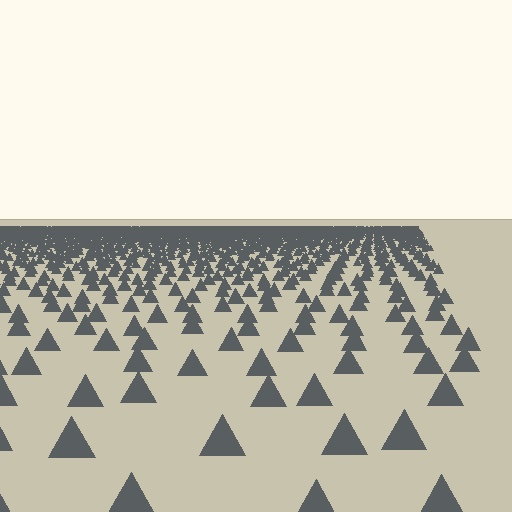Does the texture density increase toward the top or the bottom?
Density increases toward the top.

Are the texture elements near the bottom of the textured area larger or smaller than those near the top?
Larger. Near the bottom, elements are closer to the viewer and appear at a bigger on-screen size.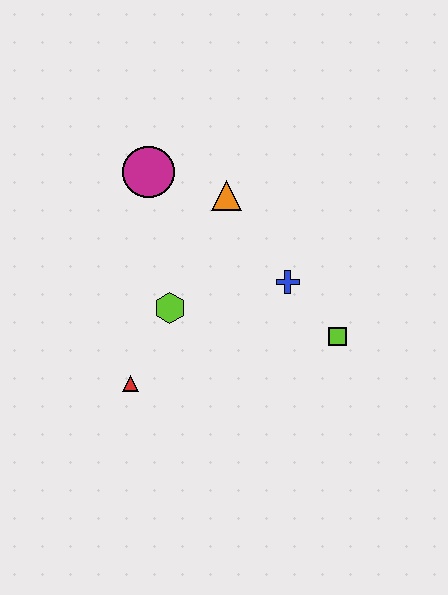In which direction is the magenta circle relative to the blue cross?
The magenta circle is to the left of the blue cross.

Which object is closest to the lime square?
The blue cross is closest to the lime square.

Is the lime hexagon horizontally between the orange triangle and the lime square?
No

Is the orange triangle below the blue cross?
No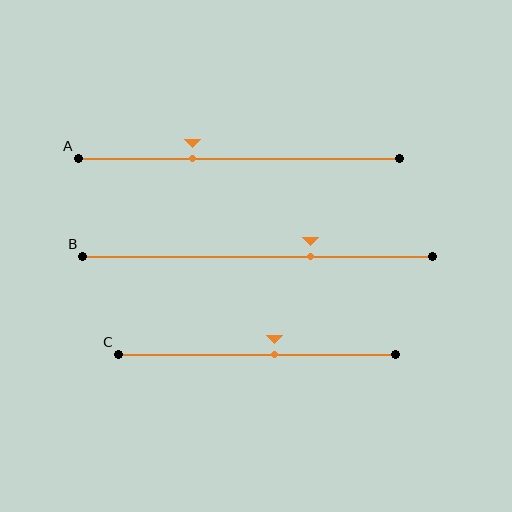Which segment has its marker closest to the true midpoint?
Segment C has its marker closest to the true midpoint.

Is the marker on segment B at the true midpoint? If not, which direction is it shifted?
No, the marker on segment B is shifted to the right by about 15% of the segment length.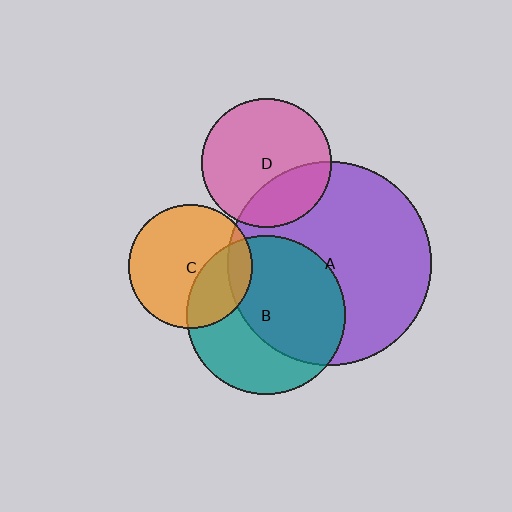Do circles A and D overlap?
Yes.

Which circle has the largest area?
Circle A (purple).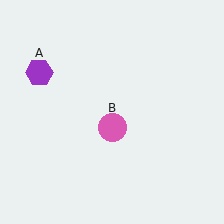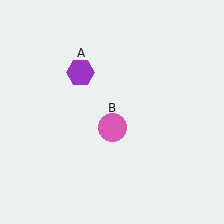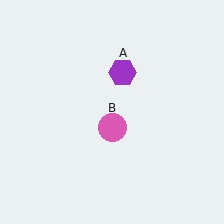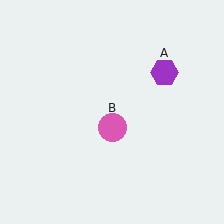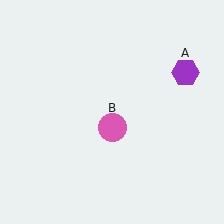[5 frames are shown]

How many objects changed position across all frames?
1 object changed position: purple hexagon (object A).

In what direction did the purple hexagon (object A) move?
The purple hexagon (object A) moved right.